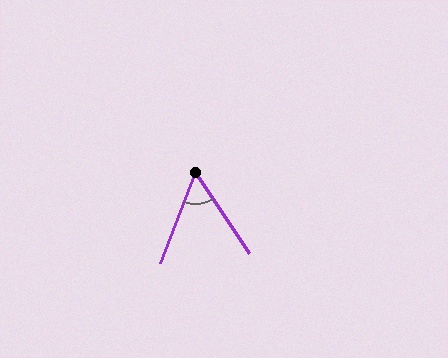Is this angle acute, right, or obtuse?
It is acute.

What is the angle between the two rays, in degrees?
Approximately 55 degrees.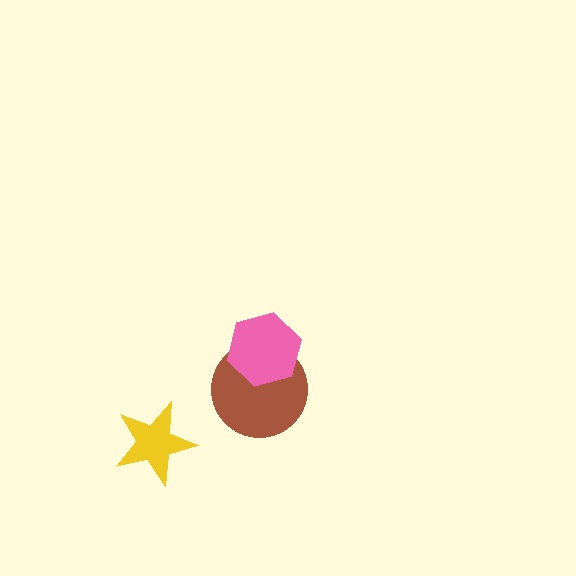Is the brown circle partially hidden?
Yes, it is partially covered by another shape.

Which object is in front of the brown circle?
The pink hexagon is in front of the brown circle.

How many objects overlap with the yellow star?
0 objects overlap with the yellow star.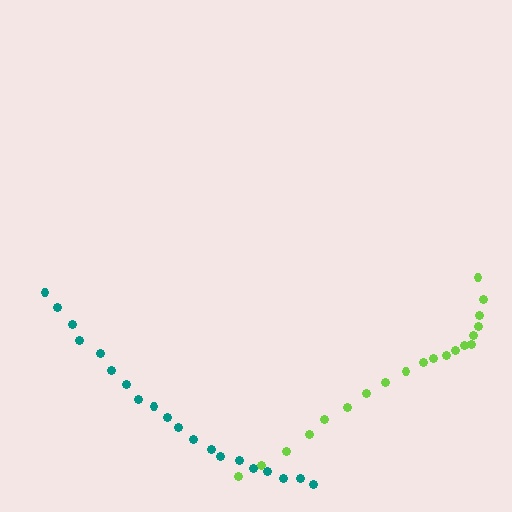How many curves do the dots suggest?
There are 2 distinct paths.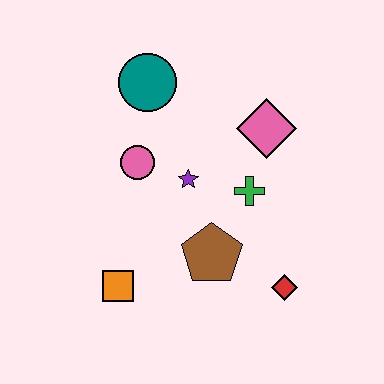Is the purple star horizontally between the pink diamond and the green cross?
No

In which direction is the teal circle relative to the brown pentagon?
The teal circle is above the brown pentagon.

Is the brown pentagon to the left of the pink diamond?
Yes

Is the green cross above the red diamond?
Yes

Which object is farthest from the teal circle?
The red diamond is farthest from the teal circle.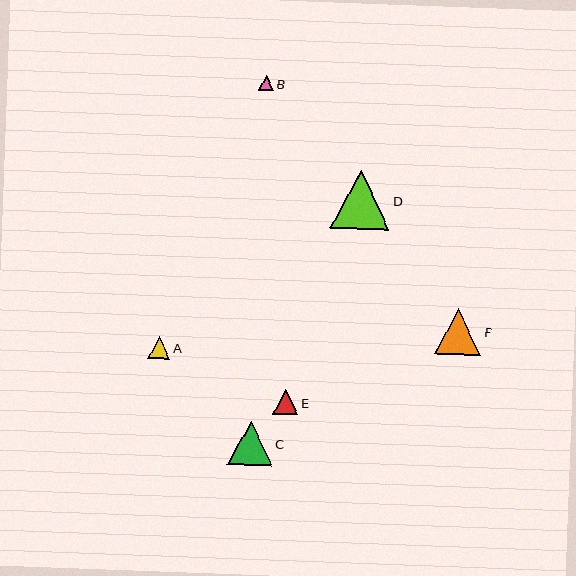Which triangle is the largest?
Triangle D is the largest with a size of approximately 59 pixels.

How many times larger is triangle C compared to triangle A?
Triangle C is approximately 2.0 times the size of triangle A.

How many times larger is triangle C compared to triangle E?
Triangle C is approximately 1.8 times the size of triangle E.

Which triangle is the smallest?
Triangle B is the smallest with a size of approximately 15 pixels.